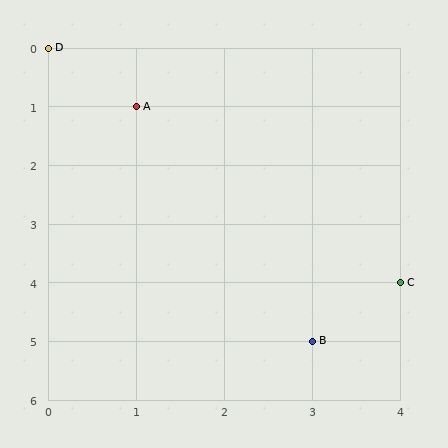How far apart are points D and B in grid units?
Points D and B are 3 columns and 5 rows apart (about 5.8 grid units diagonally).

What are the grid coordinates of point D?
Point D is at grid coordinates (0, 0).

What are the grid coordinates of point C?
Point C is at grid coordinates (4, 4).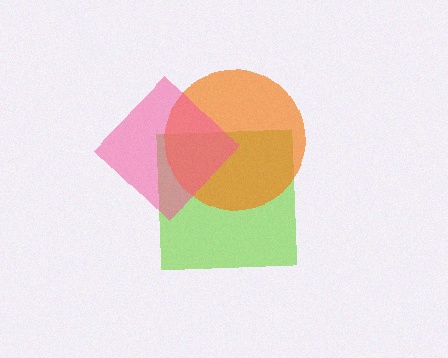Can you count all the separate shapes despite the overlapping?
Yes, there are 3 separate shapes.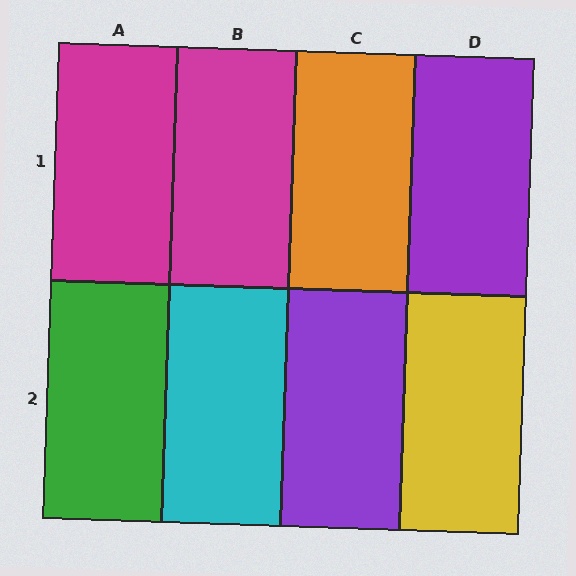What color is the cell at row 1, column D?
Purple.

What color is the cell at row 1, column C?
Orange.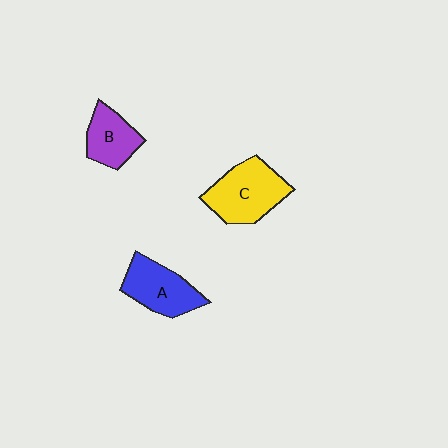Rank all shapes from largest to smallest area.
From largest to smallest: C (yellow), A (blue), B (purple).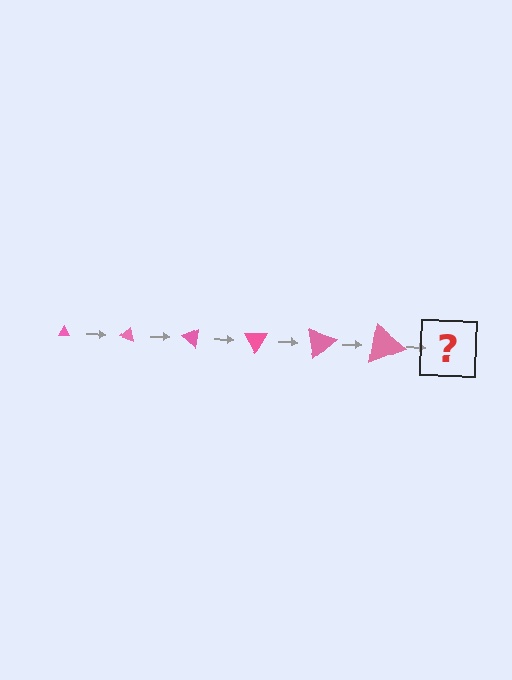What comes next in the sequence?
The next element should be a triangle, larger than the previous one and rotated 120 degrees from the start.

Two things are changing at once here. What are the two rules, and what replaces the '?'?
The two rules are that the triangle grows larger each step and it rotates 20 degrees each step. The '?' should be a triangle, larger than the previous one and rotated 120 degrees from the start.